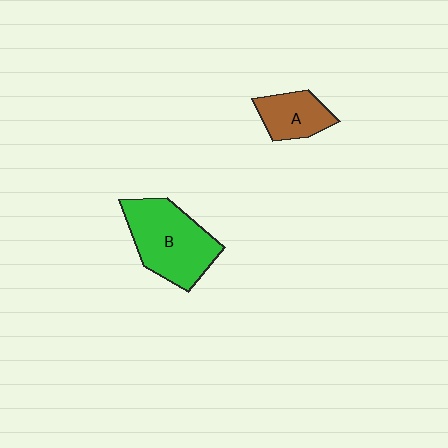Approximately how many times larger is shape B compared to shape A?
Approximately 1.9 times.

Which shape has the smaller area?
Shape A (brown).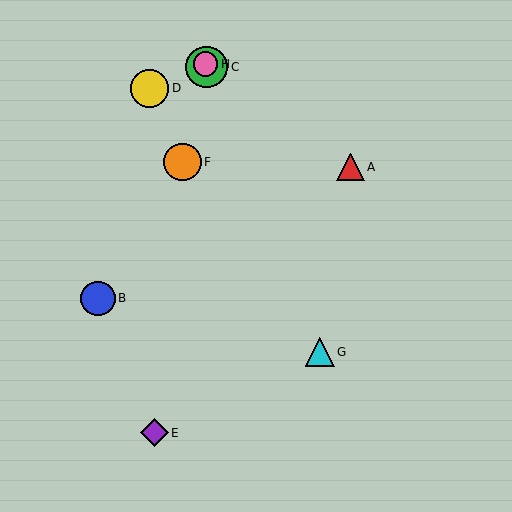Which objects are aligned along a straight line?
Objects C, G, H are aligned along a straight line.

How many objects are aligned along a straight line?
3 objects (C, G, H) are aligned along a straight line.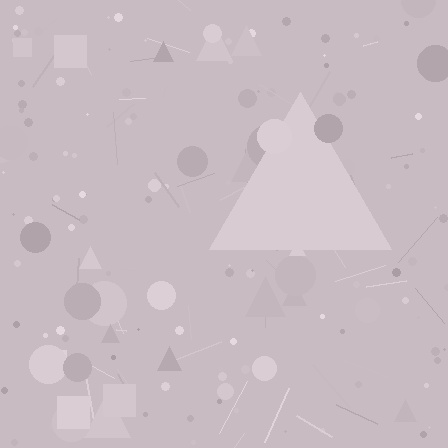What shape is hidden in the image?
A triangle is hidden in the image.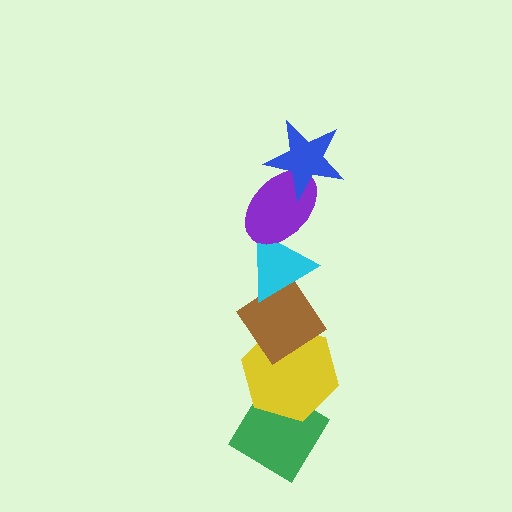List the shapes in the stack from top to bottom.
From top to bottom: the blue star, the purple ellipse, the cyan triangle, the brown diamond, the yellow hexagon, the green diamond.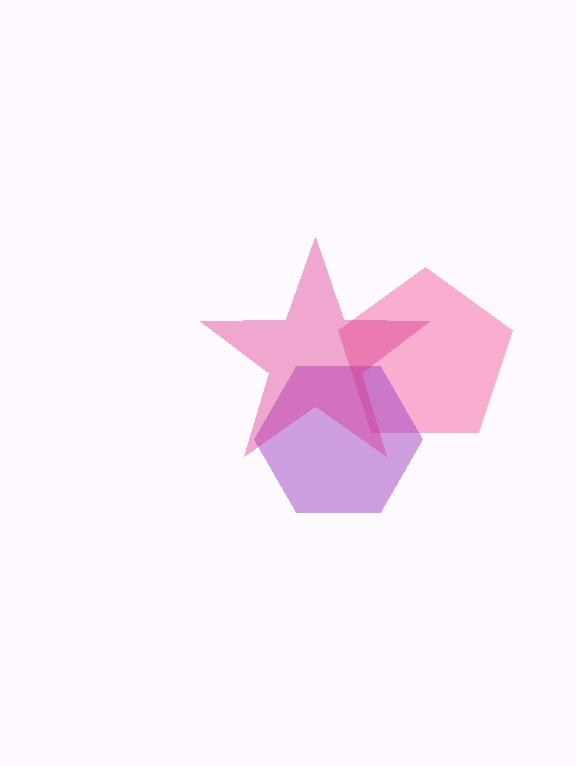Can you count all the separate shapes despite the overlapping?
Yes, there are 3 separate shapes.